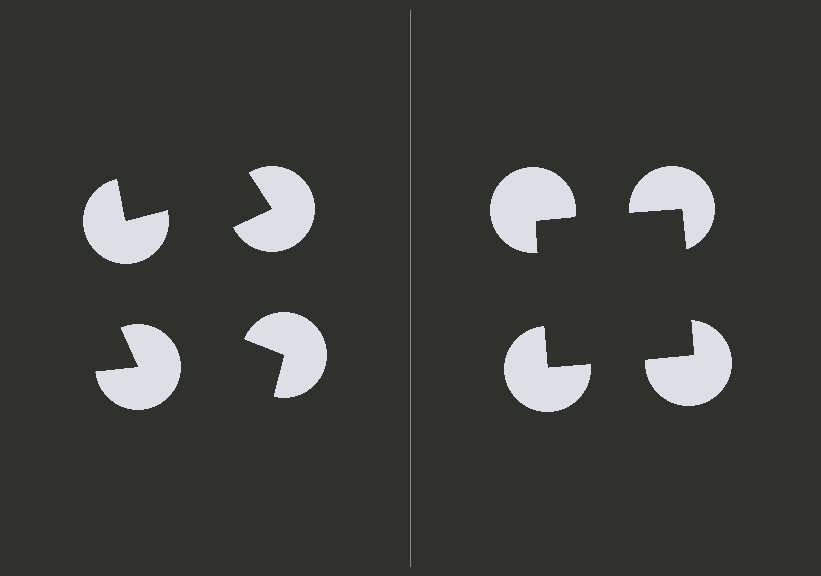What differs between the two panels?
The pac-man discs are positioned identically on both sides; only the wedge orientations differ. On the right they align to a square; on the left they are misaligned.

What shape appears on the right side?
An illusory square.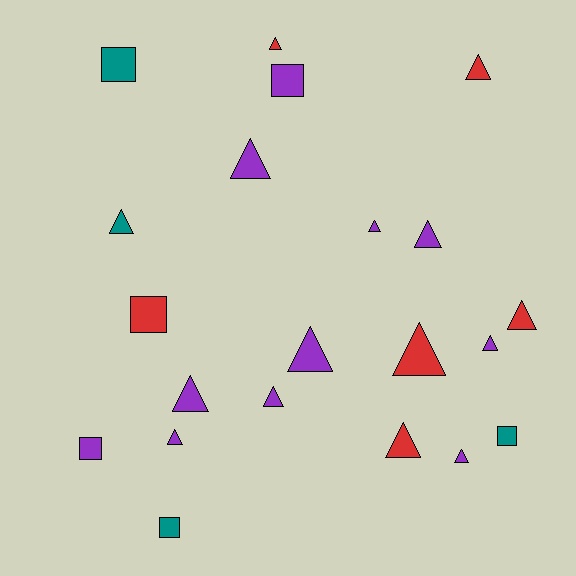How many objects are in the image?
There are 21 objects.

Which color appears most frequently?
Purple, with 11 objects.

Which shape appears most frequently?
Triangle, with 15 objects.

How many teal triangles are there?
There is 1 teal triangle.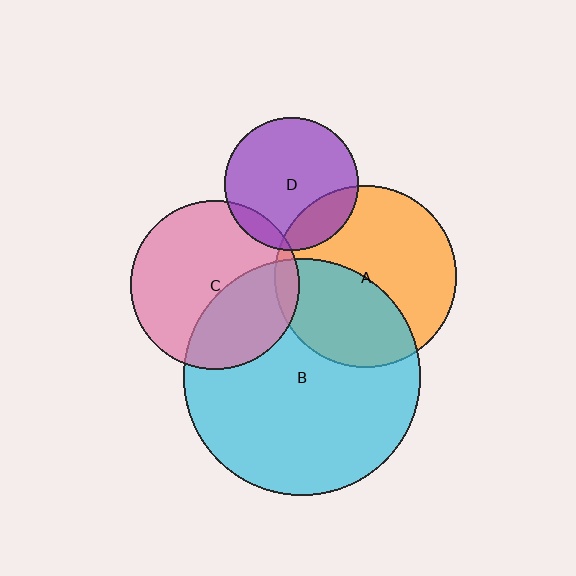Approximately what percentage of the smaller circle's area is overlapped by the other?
Approximately 35%.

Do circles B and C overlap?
Yes.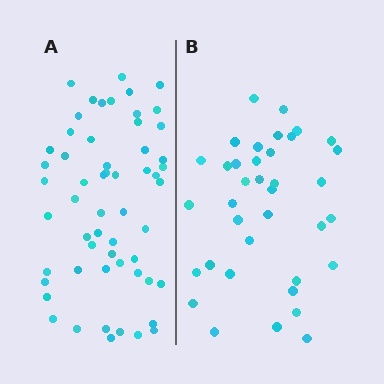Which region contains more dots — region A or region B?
Region A (the left region) has more dots.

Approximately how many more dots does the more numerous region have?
Region A has approximately 20 more dots than region B.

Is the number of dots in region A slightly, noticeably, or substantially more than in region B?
Region A has substantially more. The ratio is roughly 1.5 to 1.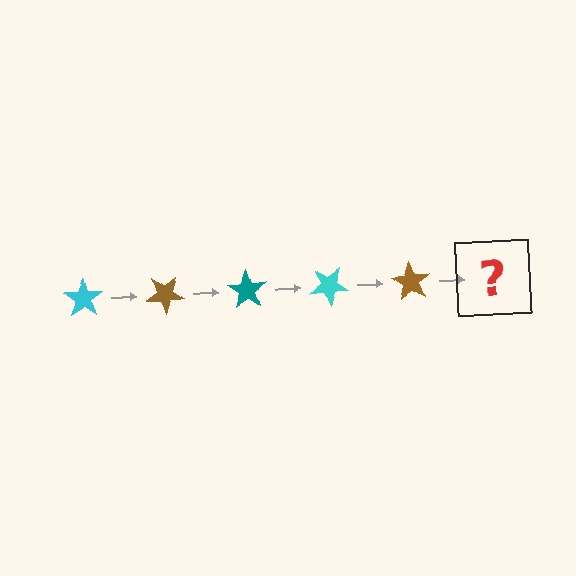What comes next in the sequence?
The next element should be a teal star, rotated 175 degrees from the start.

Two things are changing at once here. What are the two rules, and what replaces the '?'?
The two rules are that it rotates 35 degrees each step and the color cycles through cyan, brown, and teal. The '?' should be a teal star, rotated 175 degrees from the start.